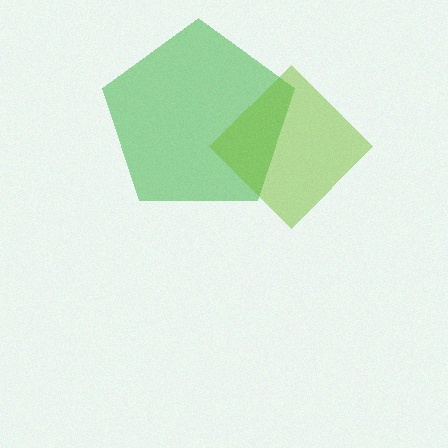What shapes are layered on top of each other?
The layered shapes are: a green pentagon, a lime diamond.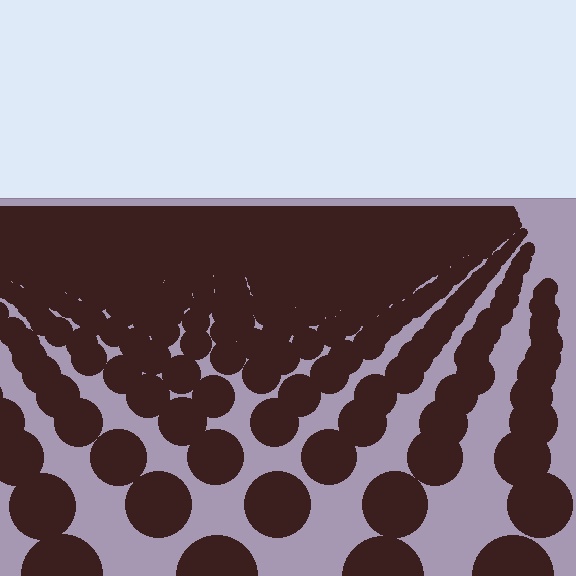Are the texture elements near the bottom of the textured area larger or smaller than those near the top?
Larger. Near the bottom, elements are closer to the viewer and appear at a bigger on-screen size.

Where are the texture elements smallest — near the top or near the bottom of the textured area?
Near the top.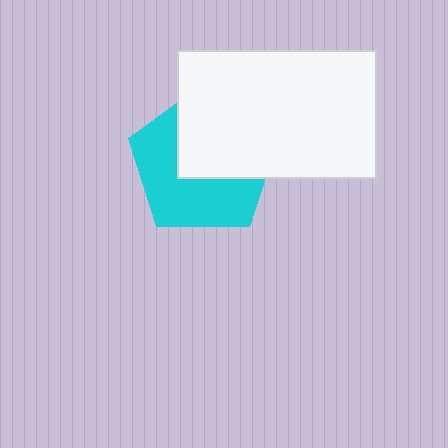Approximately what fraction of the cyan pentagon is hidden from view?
Roughly 48% of the cyan pentagon is hidden behind the white rectangle.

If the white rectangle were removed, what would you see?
You would see the complete cyan pentagon.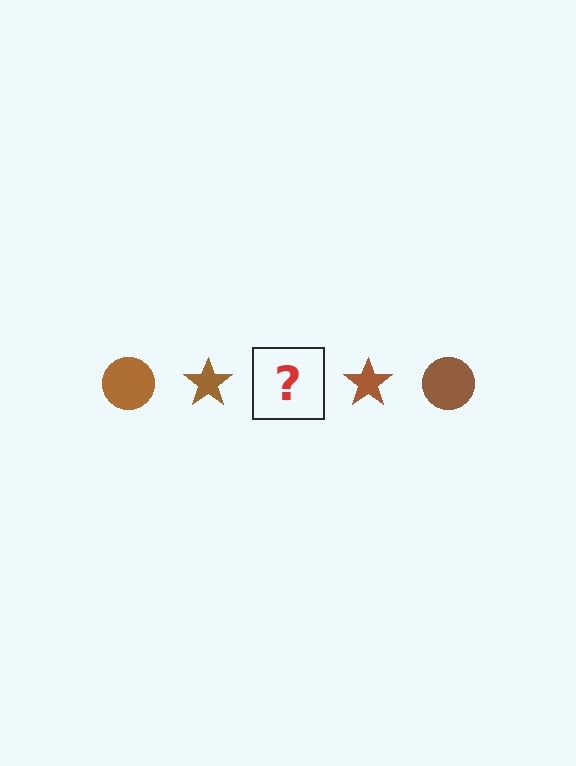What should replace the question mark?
The question mark should be replaced with a brown circle.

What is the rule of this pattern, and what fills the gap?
The rule is that the pattern cycles through circle, star shapes in brown. The gap should be filled with a brown circle.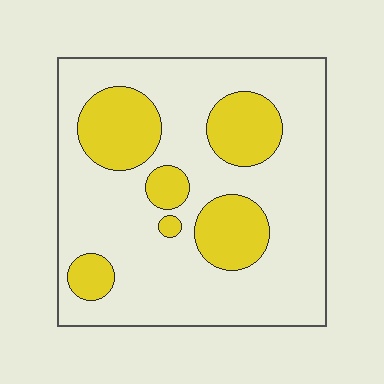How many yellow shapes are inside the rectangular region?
6.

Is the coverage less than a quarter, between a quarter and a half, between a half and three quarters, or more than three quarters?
Between a quarter and a half.